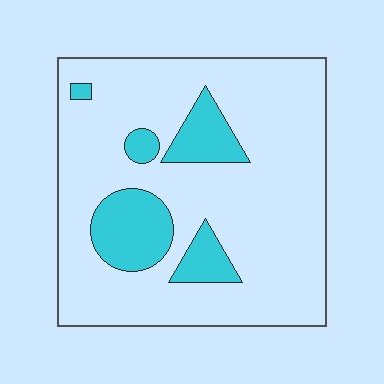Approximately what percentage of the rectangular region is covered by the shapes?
Approximately 20%.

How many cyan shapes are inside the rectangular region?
5.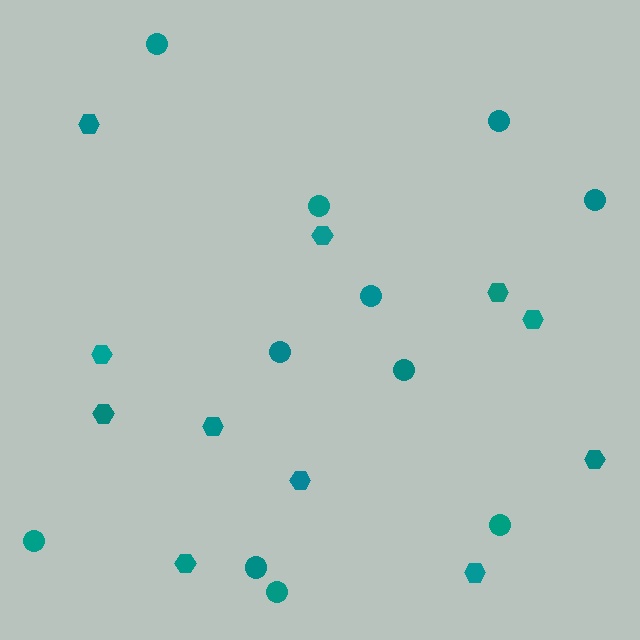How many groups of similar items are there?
There are 2 groups: one group of hexagons (11) and one group of circles (11).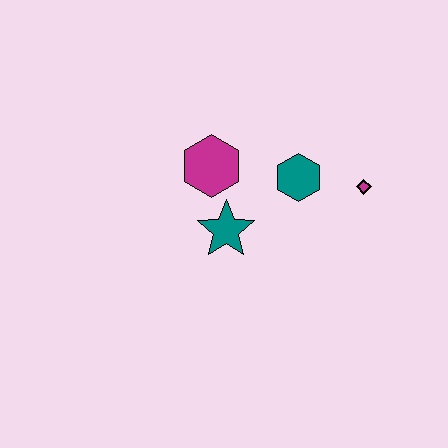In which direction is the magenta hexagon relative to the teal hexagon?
The magenta hexagon is to the left of the teal hexagon.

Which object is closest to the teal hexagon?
The magenta diamond is closest to the teal hexagon.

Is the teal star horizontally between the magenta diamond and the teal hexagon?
No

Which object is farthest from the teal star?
The magenta diamond is farthest from the teal star.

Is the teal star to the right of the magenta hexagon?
Yes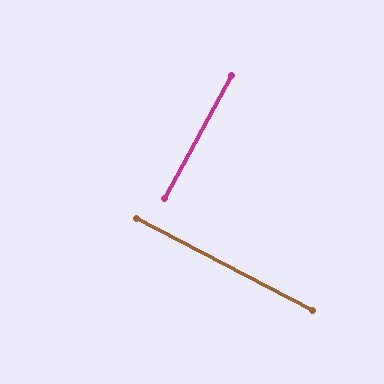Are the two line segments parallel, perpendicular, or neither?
Perpendicular — they meet at approximately 89°.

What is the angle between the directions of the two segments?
Approximately 89 degrees.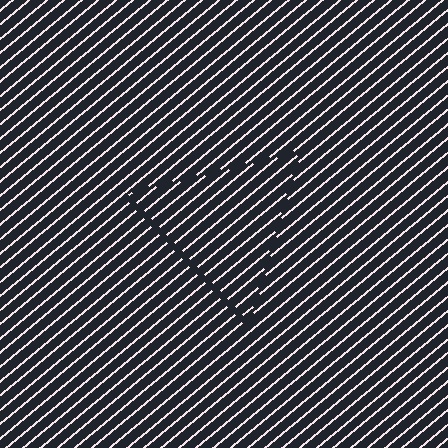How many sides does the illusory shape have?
3 sides — the line-ends trace a triangle.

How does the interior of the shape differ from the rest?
The interior of the shape contains the same grating, shifted by half a period — the contour is defined by the phase discontinuity where line-ends from the inner and outer gratings abut.